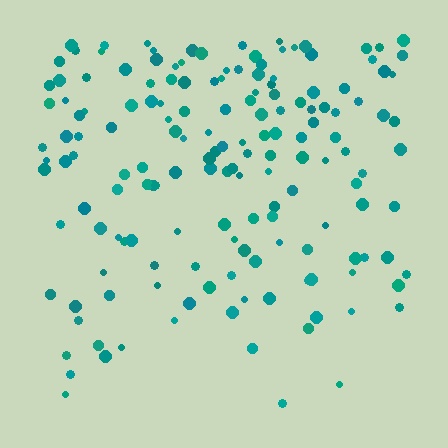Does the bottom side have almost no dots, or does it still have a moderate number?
Still a moderate number, just noticeably fewer than the top.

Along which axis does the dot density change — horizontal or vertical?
Vertical.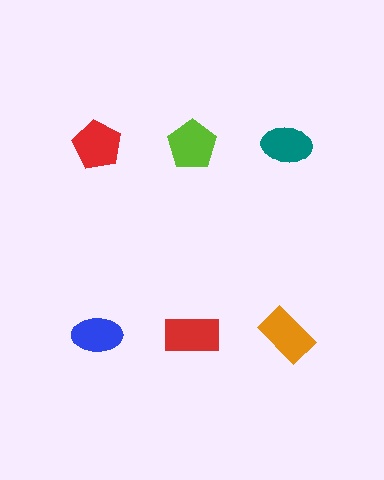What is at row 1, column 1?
A red pentagon.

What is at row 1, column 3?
A teal ellipse.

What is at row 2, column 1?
A blue ellipse.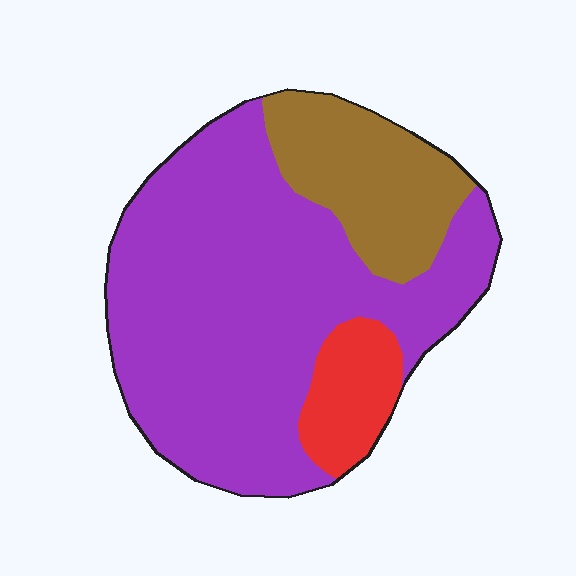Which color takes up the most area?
Purple, at roughly 70%.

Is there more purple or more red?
Purple.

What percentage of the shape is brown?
Brown takes up less than a quarter of the shape.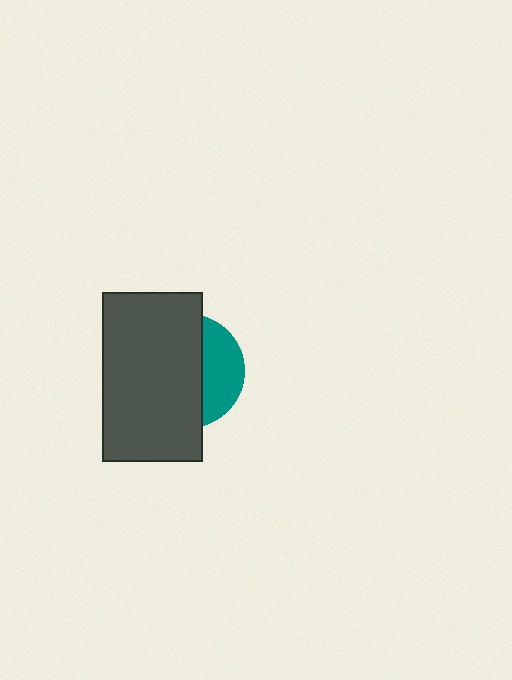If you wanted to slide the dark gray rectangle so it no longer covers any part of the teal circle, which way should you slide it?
Slide it left — that is the most direct way to separate the two shapes.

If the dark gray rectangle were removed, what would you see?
You would see the complete teal circle.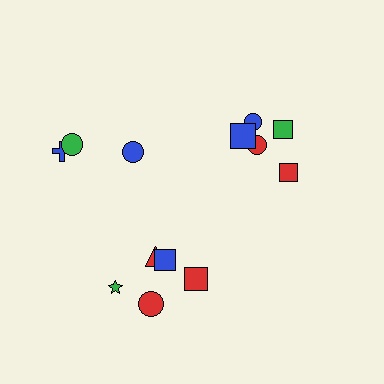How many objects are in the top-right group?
There are 5 objects.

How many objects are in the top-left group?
There are 3 objects.